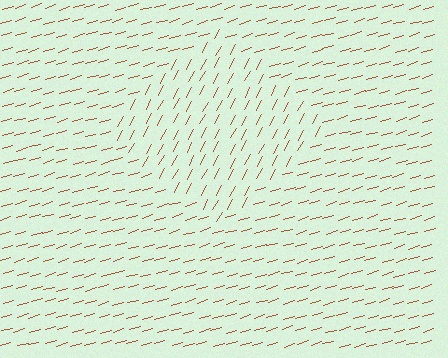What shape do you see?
I see a diamond.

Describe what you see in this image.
The image is filled with small brown line segments. A diamond region in the image has lines oriented differently from the surrounding lines, creating a visible texture boundary.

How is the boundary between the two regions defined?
The boundary is defined purely by a change in line orientation (approximately 45 degrees difference). All lines are the same color and thickness.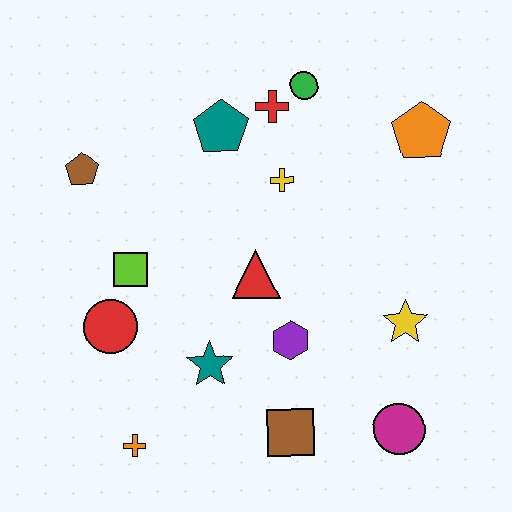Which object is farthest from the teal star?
The orange pentagon is farthest from the teal star.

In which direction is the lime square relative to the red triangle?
The lime square is to the left of the red triangle.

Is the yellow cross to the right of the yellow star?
No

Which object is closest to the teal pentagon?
The red cross is closest to the teal pentagon.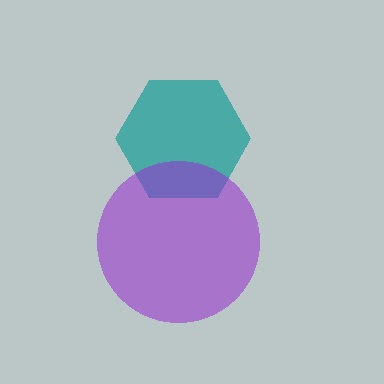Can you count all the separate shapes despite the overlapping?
Yes, there are 2 separate shapes.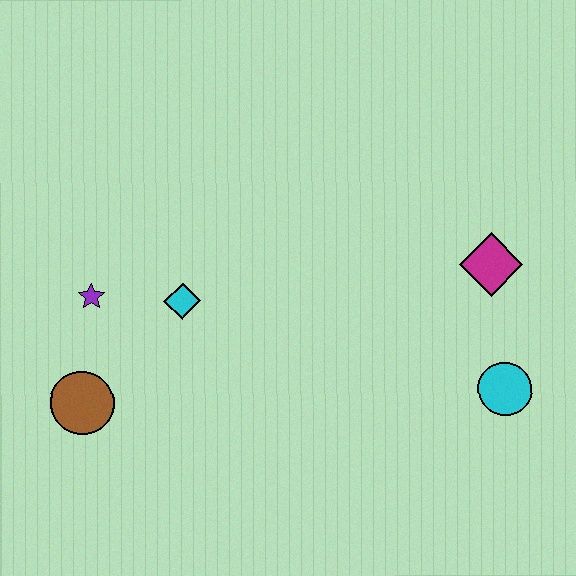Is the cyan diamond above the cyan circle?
Yes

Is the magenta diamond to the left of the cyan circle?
Yes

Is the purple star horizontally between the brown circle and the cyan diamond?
Yes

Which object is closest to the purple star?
The cyan diamond is closest to the purple star.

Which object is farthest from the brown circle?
The magenta diamond is farthest from the brown circle.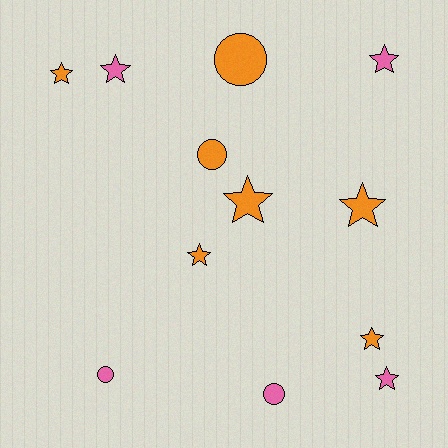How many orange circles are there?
There are 2 orange circles.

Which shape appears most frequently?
Star, with 8 objects.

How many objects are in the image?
There are 12 objects.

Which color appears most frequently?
Orange, with 7 objects.